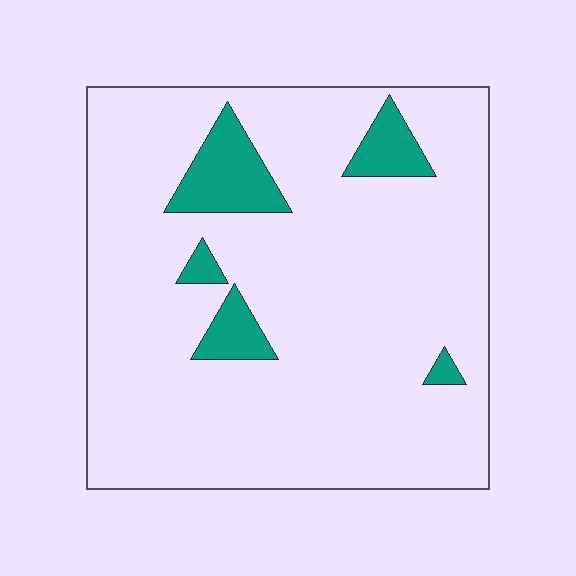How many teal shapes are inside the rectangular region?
5.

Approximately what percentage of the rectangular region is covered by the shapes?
Approximately 10%.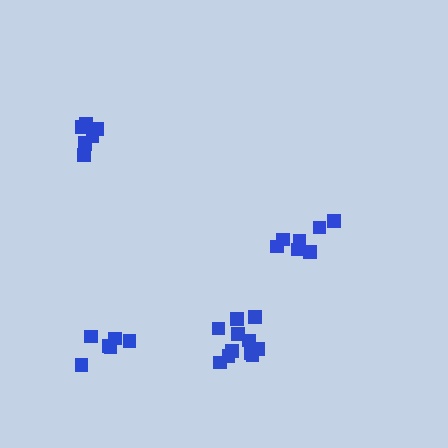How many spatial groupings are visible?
There are 4 spatial groupings.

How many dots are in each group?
Group 1: 7 dots, Group 2: 7 dots, Group 3: 12 dots, Group 4: 6 dots (32 total).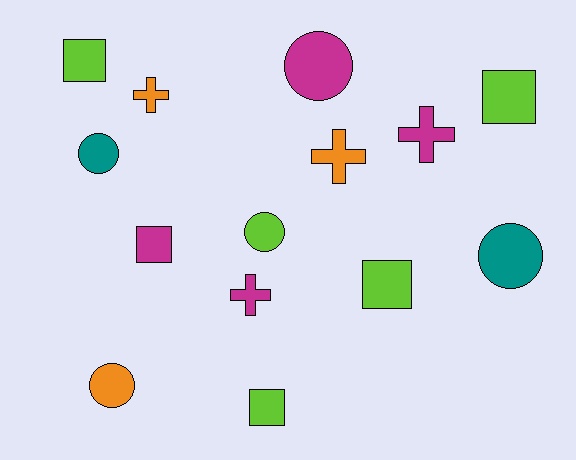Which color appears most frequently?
Lime, with 5 objects.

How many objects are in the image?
There are 14 objects.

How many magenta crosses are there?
There are 2 magenta crosses.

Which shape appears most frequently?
Circle, with 5 objects.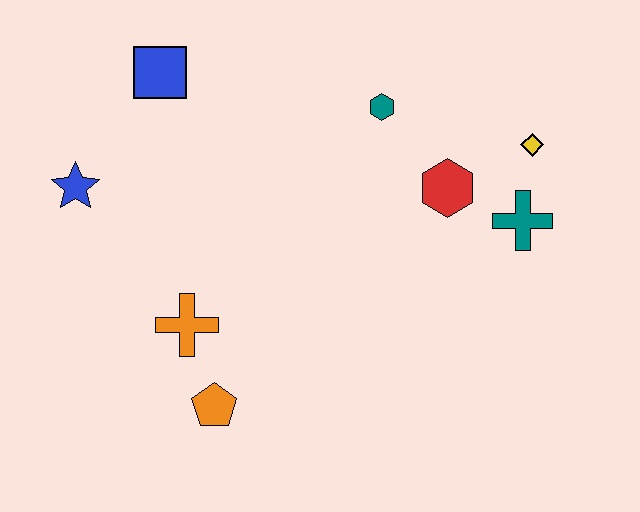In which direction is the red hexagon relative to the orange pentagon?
The red hexagon is to the right of the orange pentagon.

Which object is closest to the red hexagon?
The teal cross is closest to the red hexagon.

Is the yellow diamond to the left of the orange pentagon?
No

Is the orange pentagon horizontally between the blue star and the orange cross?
No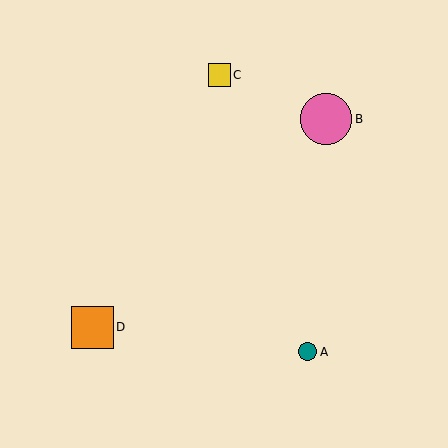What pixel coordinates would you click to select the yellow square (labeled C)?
Click at (219, 75) to select the yellow square C.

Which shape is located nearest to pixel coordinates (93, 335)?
The orange square (labeled D) at (92, 327) is nearest to that location.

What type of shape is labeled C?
Shape C is a yellow square.